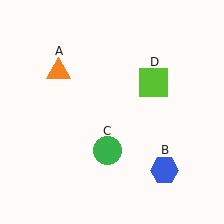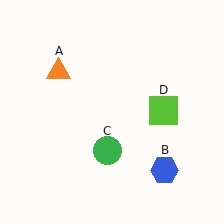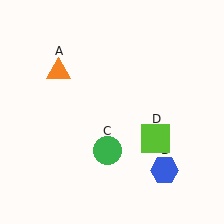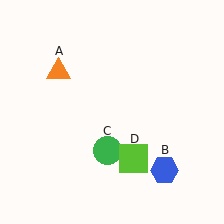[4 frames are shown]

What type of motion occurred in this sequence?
The lime square (object D) rotated clockwise around the center of the scene.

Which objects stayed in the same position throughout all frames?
Orange triangle (object A) and blue hexagon (object B) and green circle (object C) remained stationary.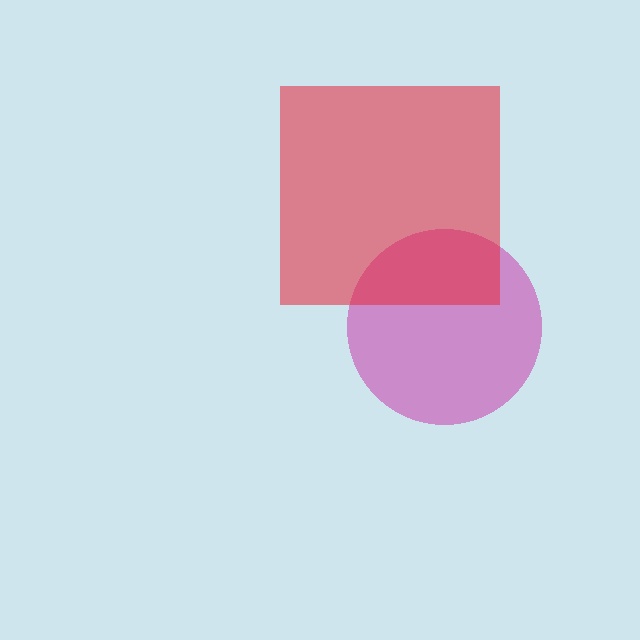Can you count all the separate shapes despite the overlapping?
Yes, there are 2 separate shapes.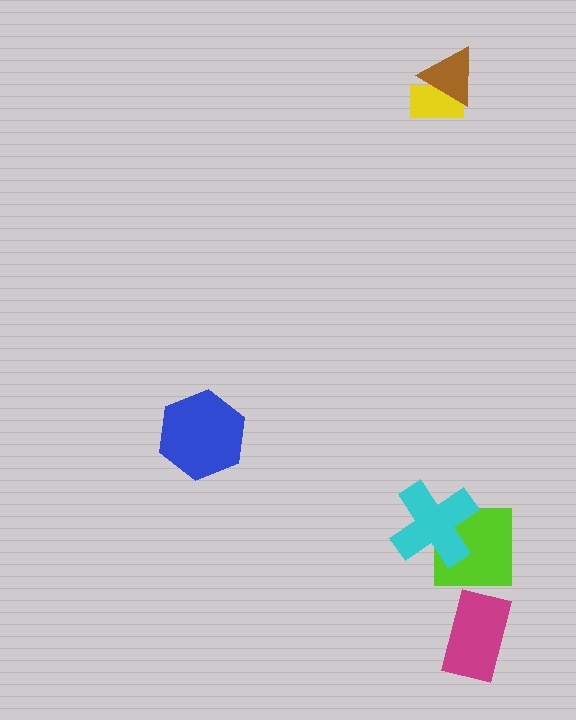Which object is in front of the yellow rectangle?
The brown triangle is in front of the yellow rectangle.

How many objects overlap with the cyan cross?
1 object overlaps with the cyan cross.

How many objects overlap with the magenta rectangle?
0 objects overlap with the magenta rectangle.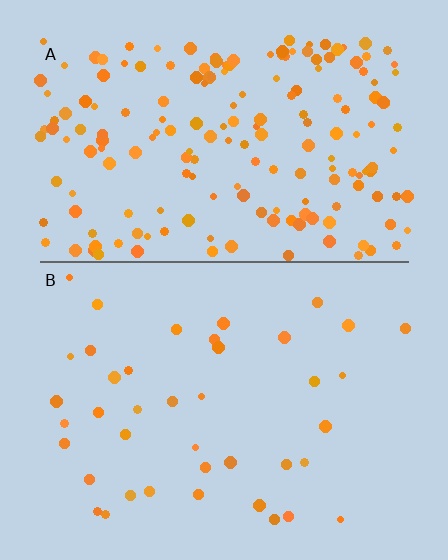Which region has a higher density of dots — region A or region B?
A (the top).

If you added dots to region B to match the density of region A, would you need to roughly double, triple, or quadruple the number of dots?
Approximately quadruple.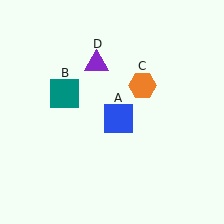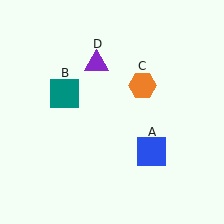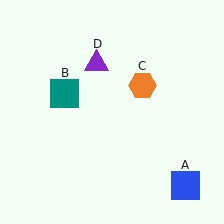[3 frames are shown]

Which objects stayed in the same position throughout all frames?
Teal square (object B) and orange hexagon (object C) and purple triangle (object D) remained stationary.